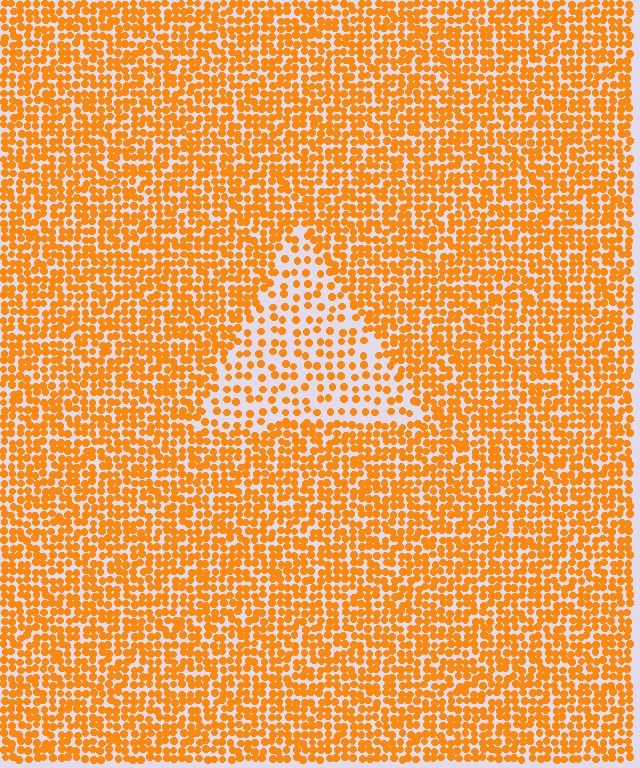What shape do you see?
I see a triangle.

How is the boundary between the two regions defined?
The boundary is defined by a change in element density (approximately 2.0x ratio). All elements are the same color, size, and shape.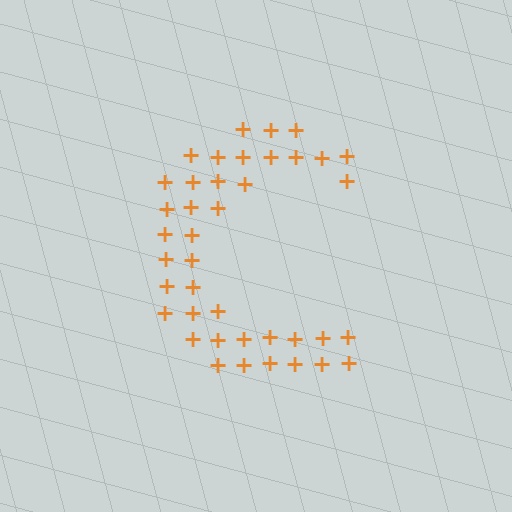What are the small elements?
The small elements are plus signs.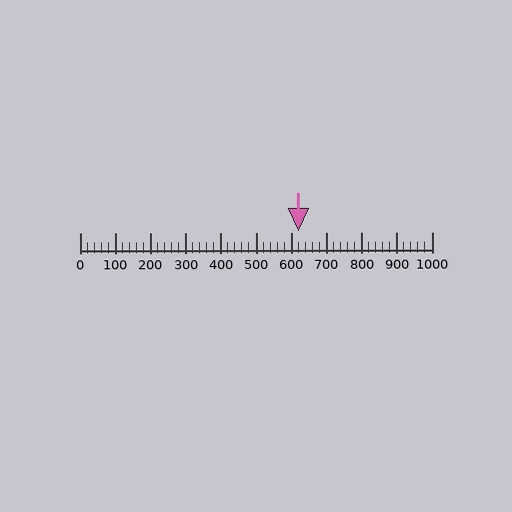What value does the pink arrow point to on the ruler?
The pink arrow points to approximately 620.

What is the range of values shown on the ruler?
The ruler shows values from 0 to 1000.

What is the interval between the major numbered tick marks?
The major tick marks are spaced 100 units apart.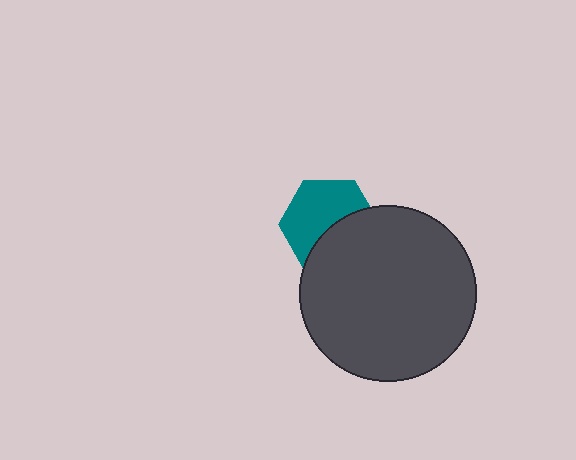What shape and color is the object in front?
The object in front is a dark gray circle.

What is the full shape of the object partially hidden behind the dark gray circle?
The partially hidden object is a teal hexagon.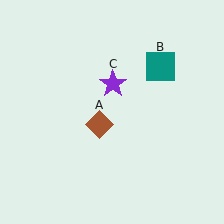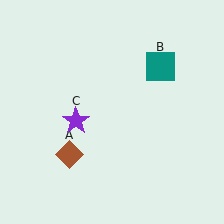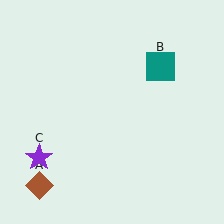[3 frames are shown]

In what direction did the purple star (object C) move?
The purple star (object C) moved down and to the left.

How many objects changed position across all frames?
2 objects changed position: brown diamond (object A), purple star (object C).